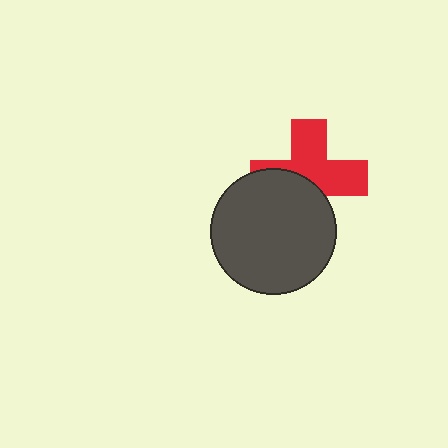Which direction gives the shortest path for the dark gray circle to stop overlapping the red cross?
Moving down gives the shortest separation.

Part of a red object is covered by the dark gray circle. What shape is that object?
It is a cross.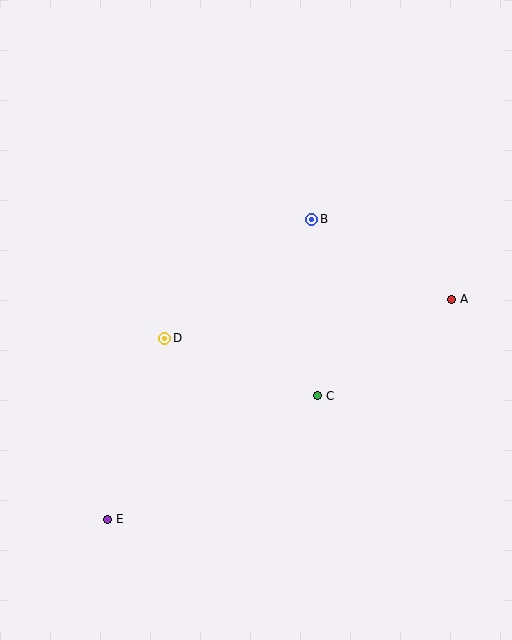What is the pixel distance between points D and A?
The distance between D and A is 290 pixels.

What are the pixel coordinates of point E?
Point E is at (108, 519).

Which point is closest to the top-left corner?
Point D is closest to the top-left corner.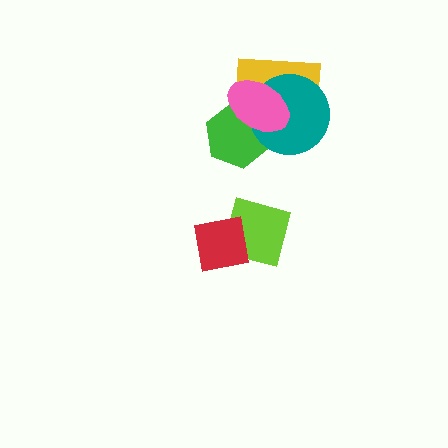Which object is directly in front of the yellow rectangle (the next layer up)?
The teal circle is directly in front of the yellow rectangle.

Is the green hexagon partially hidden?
Yes, it is partially covered by another shape.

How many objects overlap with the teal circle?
3 objects overlap with the teal circle.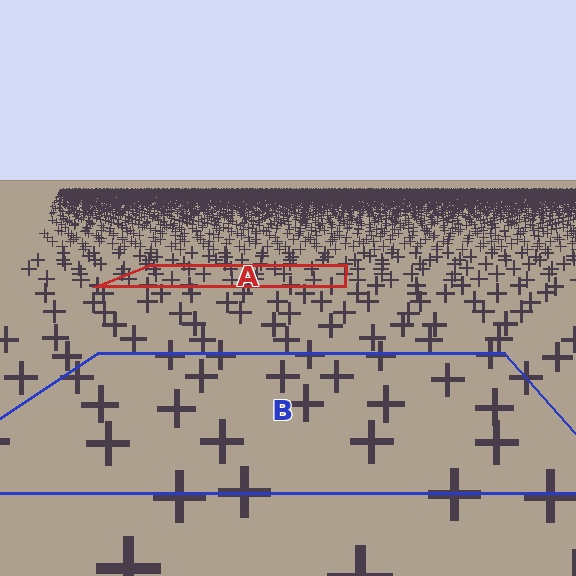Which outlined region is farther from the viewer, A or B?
Region A is farther from the viewer — the texture elements inside it appear smaller and more densely packed.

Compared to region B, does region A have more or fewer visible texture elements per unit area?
Region A has more texture elements per unit area — they are packed more densely because it is farther away.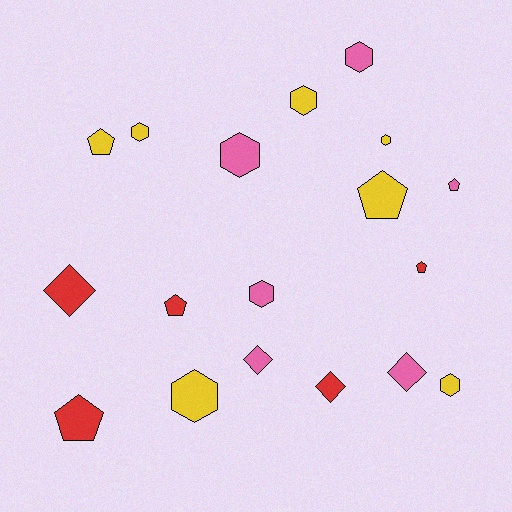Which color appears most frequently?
Yellow, with 7 objects.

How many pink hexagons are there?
There are 3 pink hexagons.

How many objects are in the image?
There are 18 objects.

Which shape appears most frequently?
Hexagon, with 8 objects.